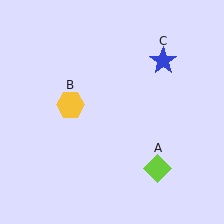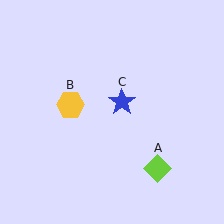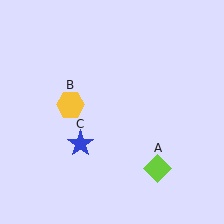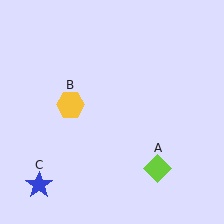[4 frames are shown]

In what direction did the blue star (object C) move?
The blue star (object C) moved down and to the left.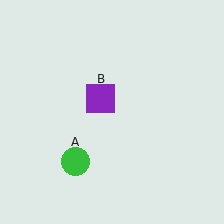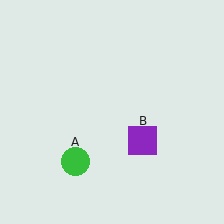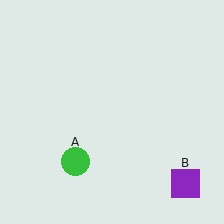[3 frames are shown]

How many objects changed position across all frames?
1 object changed position: purple square (object B).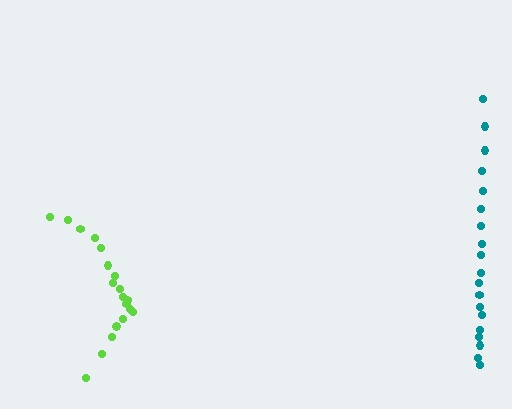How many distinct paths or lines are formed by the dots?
There are 2 distinct paths.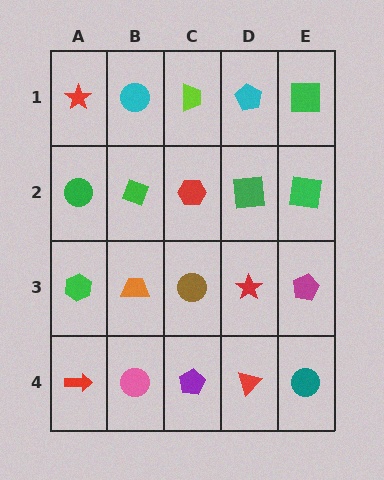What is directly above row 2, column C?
A lime trapezoid.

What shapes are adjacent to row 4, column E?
A magenta pentagon (row 3, column E), a red triangle (row 4, column D).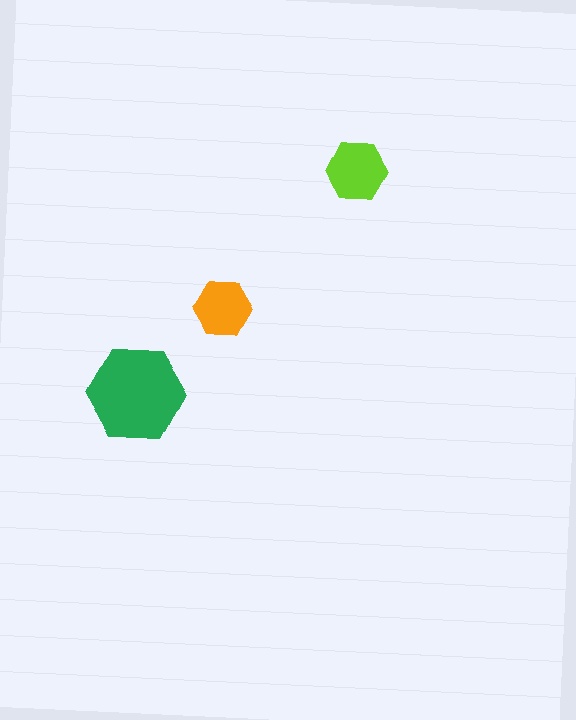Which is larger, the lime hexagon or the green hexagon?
The green one.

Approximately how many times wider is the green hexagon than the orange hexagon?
About 1.5 times wider.